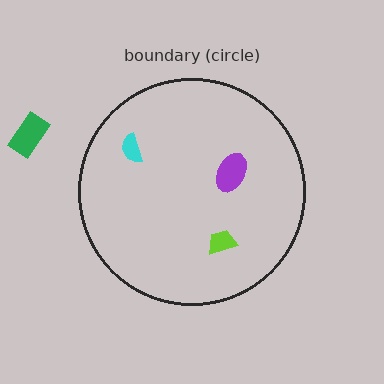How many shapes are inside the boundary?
3 inside, 1 outside.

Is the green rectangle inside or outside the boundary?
Outside.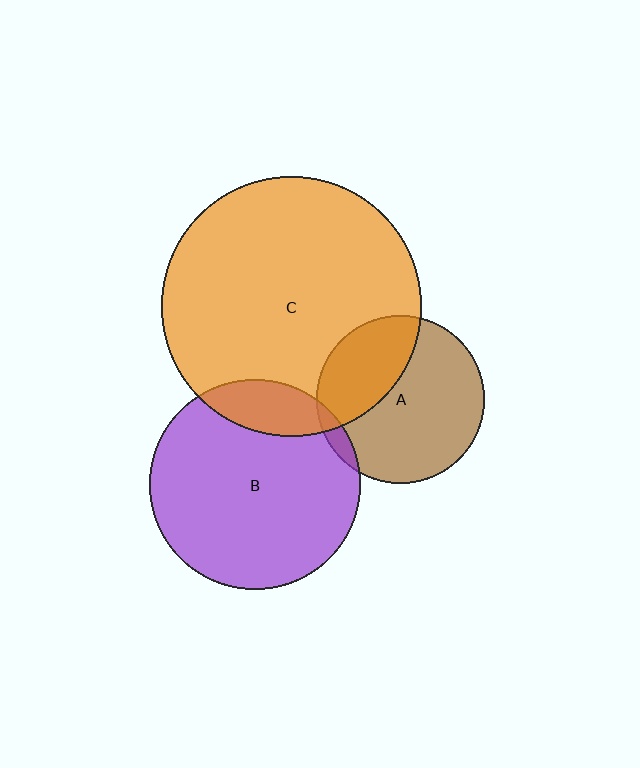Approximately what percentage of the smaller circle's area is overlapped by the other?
Approximately 35%.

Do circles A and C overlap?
Yes.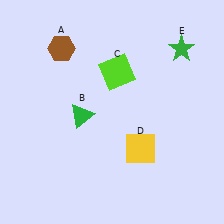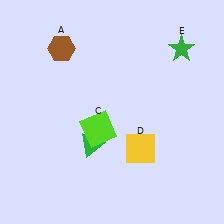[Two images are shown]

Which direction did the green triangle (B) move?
The green triangle (B) moved down.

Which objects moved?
The objects that moved are: the green triangle (B), the lime square (C).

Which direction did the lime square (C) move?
The lime square (C) moved down.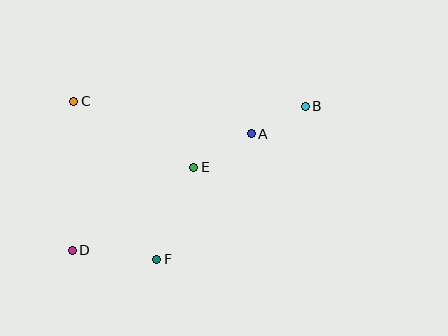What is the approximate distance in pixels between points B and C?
The distance between B and C is approximately 232 pixels.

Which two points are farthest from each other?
Points B and D are farthest from each other.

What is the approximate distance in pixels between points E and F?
The distance between E and F is approximately 99 pixels.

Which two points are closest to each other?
Points A and B are closest to each other.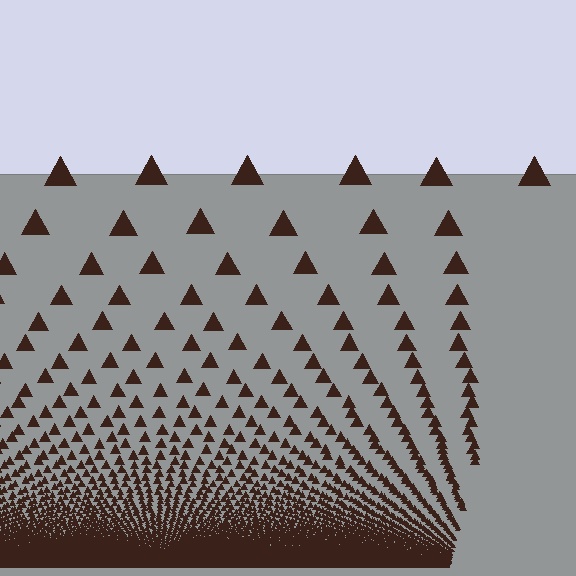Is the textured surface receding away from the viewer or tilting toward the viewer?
The surface appears to tilt toward the viewer. Texture elements get larger and sparser toward the top.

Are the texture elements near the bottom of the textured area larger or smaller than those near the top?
Smaller. The gradient is inverted — elements near the bottom are smaller and denser.